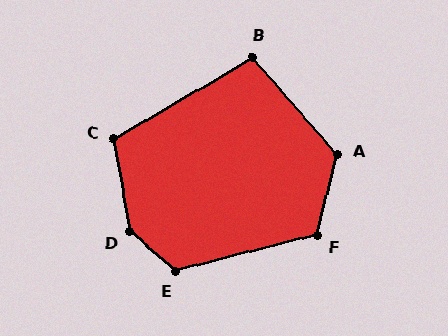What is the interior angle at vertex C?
Approximately 111 degrees (obtuse).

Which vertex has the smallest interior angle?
B, at approximately 101 degrees.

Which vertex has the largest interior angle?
D, at approximately 140 degrees.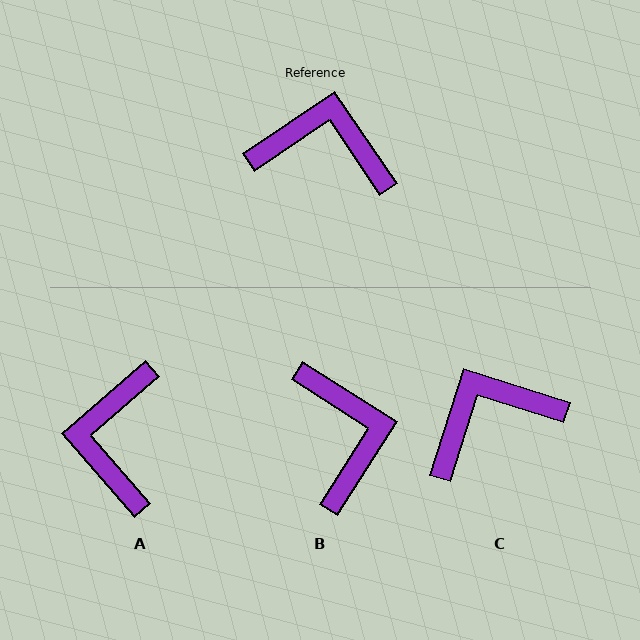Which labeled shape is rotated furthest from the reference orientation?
A, about 97 degrees away.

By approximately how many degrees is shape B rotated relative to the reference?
Approximately 67 degrees clockwise.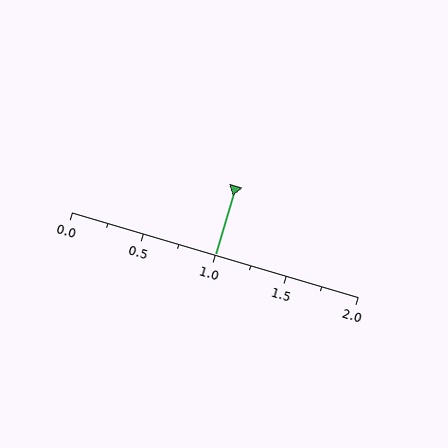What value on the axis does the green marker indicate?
The marker indicates approximately 1.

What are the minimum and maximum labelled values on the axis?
The axis runs from 0.0 to 2.0.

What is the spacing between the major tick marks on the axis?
The major ticks are spaced 0.5 apart.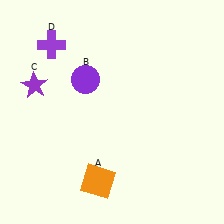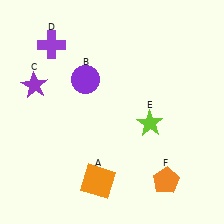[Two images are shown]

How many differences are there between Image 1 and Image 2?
There are 2 differences between the two images.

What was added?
A lime star (E), an orange pentagon (F) were added in Image 2.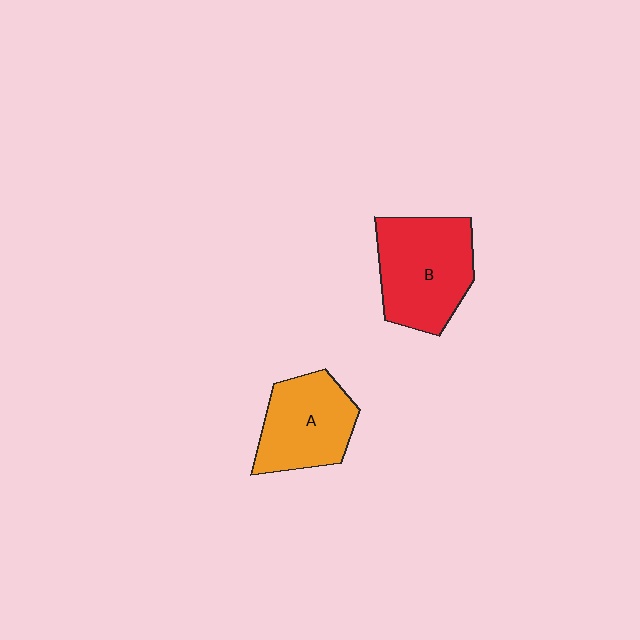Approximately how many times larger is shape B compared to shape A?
Approximately 1.2 times.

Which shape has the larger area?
Shape B (red).